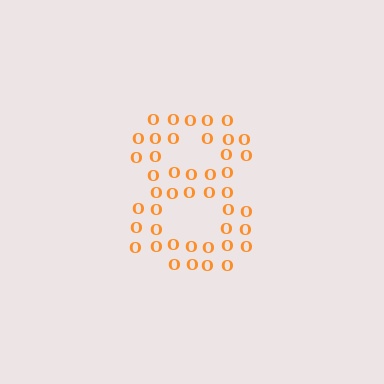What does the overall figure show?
The overall figure shows the digit 8.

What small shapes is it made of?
It is made of small letter O's.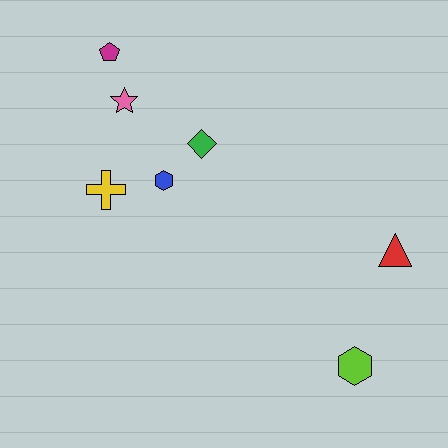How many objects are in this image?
There are 7 objects.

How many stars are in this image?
There is 1 star.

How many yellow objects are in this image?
There is 1 yellow object.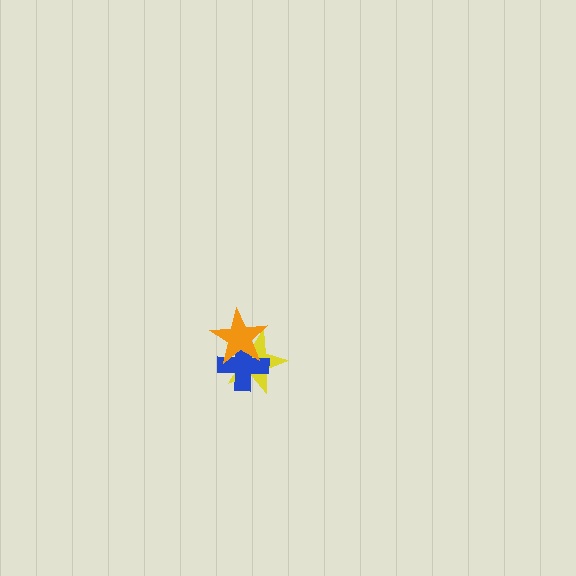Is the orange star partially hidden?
No, no other shape covers it.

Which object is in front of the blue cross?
The orange star is in front of the blue cross.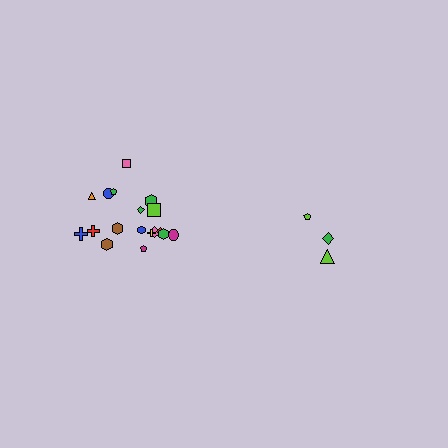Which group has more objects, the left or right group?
The left group.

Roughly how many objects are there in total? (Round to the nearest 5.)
Roughly 20 objects in total.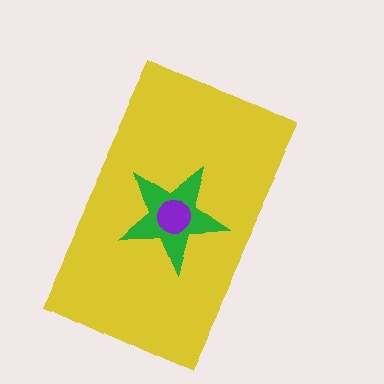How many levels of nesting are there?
3.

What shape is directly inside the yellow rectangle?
The green star.